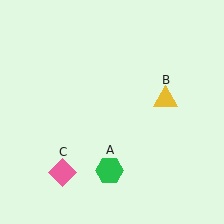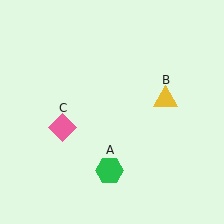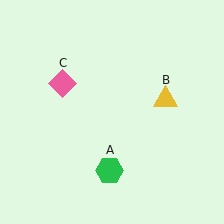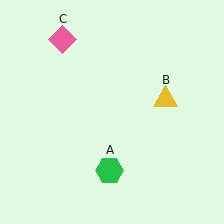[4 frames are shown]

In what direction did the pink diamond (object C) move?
The pink diamond (object C) moved up.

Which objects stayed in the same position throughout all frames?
Green hexagon (object A) and yellow triangle (object B) remained stationary.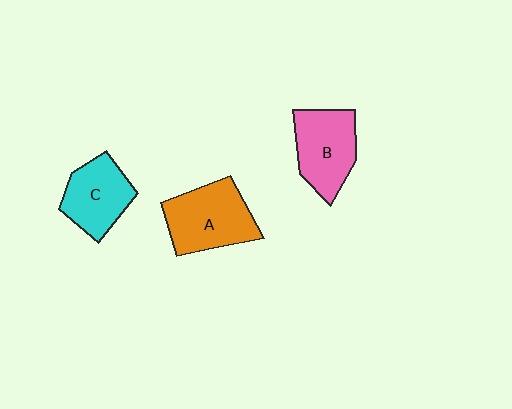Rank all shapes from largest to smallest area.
From largest to smallest: A (orange), B (pink), C (cyan).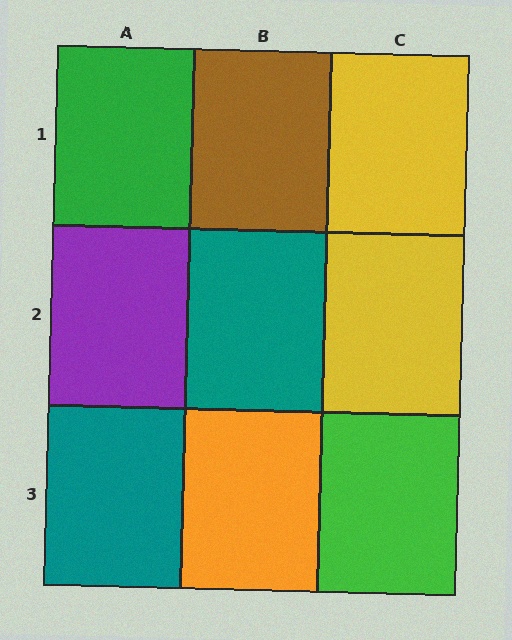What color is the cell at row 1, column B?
Brown.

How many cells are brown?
1 cell is brown.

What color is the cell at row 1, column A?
Green.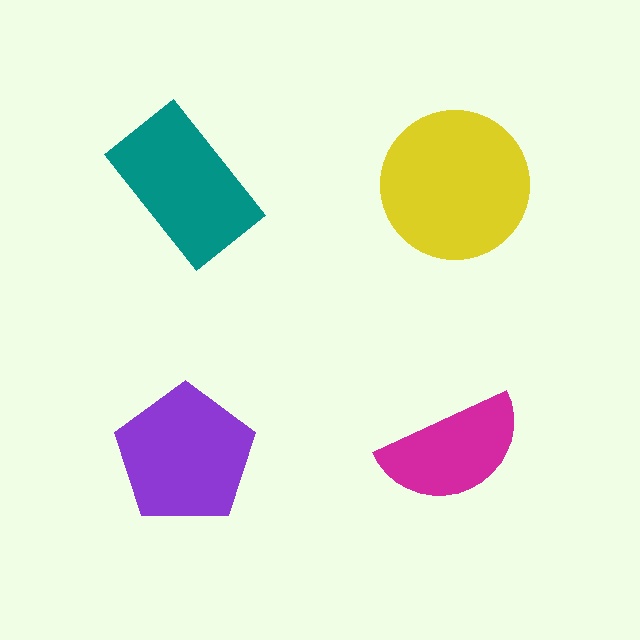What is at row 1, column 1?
A teal rectangle.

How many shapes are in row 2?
2 shapes.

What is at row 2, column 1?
A purple pentagon.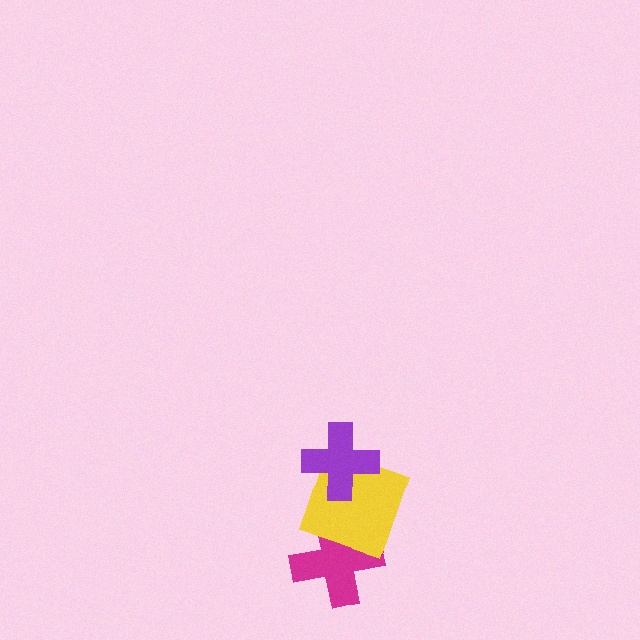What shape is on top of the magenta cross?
The yellow square is on top of the magenta cross.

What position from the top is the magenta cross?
The magenta cross is 3rd from the top.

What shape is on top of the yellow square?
The purple cross is on top of the yellow square.